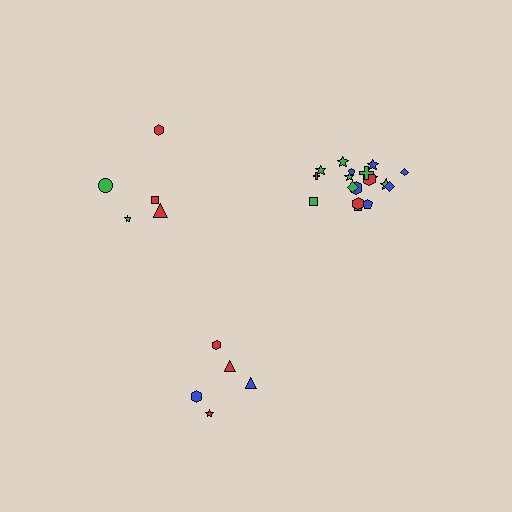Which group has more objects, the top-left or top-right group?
The top-right group.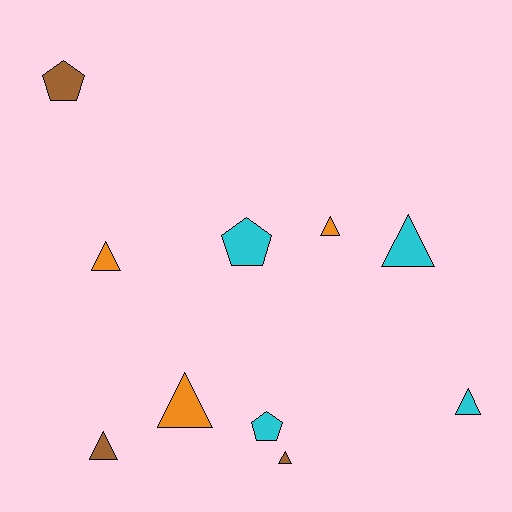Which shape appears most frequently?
Triangle, with 7 objects.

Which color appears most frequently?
Cyan, with 4 objects.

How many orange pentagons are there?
There are no orange pentagons.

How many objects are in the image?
There are 10 objects.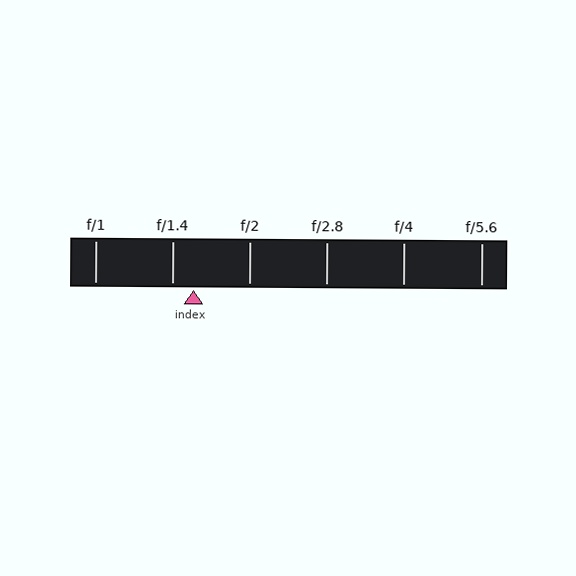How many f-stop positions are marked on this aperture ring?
There are 6 f-stop positions marked.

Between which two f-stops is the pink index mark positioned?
The index mark is between f/1.4 and f/2.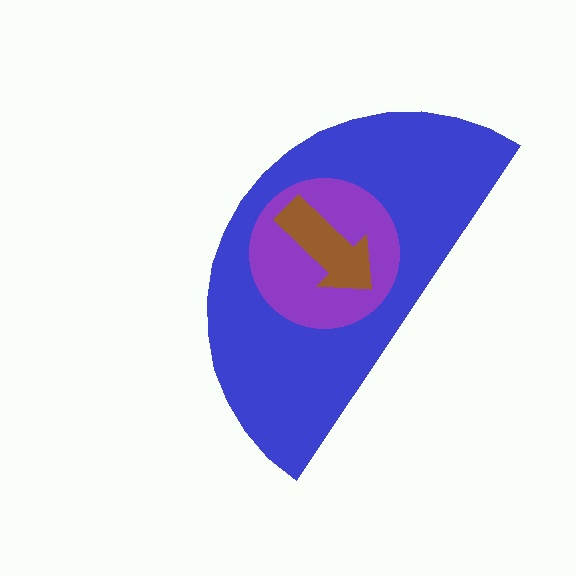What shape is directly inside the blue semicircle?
The purple circle.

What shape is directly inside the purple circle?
The brown arrow.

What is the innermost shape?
The brown arrow.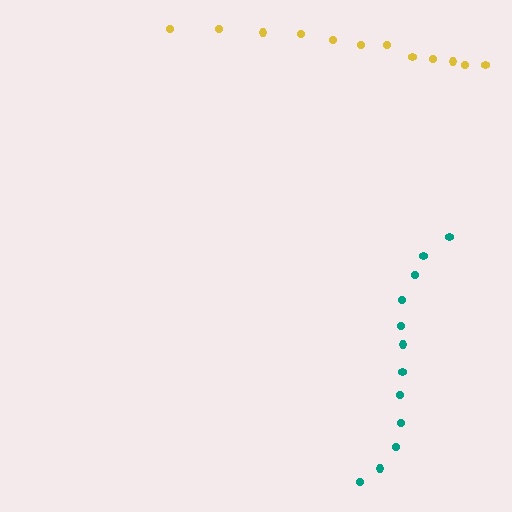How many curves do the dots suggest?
There are 2 distinct paths.